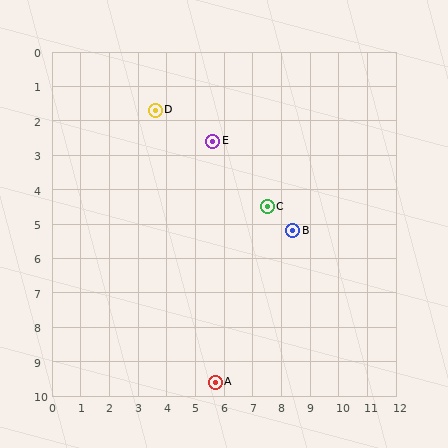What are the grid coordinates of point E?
Point E is at approximately (5.6, 2.6).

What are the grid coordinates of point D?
Point D is at approximately (3.6, 1.7).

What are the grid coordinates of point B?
Point B is at approximately (8.4, 5.2).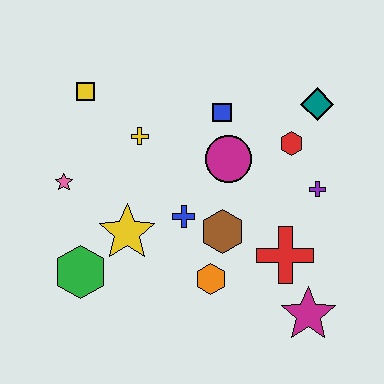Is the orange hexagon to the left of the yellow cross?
No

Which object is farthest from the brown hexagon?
The yellow square is farthest from the brown hexagon.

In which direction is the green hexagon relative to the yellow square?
The green hexagon is below the yellow square.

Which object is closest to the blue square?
The magenta circle is closest to the blue square.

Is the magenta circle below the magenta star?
No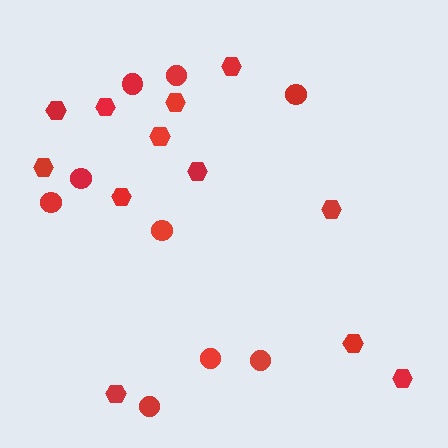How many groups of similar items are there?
There are 2 groups: one group of hexagons (12) and one group of circles (9).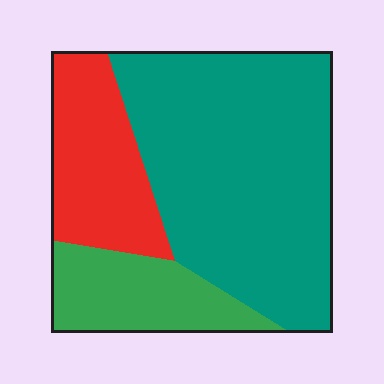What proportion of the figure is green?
Green takes up about one sixth (1/6) of the figure.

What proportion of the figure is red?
Red covers about 20% of the figure.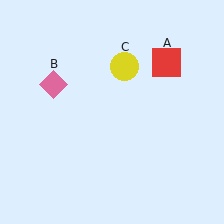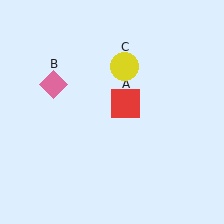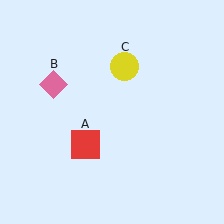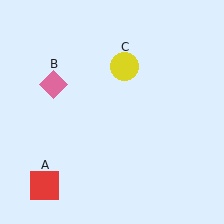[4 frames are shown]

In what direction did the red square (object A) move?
The red square (object A) moved down and to the left.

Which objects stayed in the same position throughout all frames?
Pink diamond (object B) and yellow circle (object C) remained stationary.